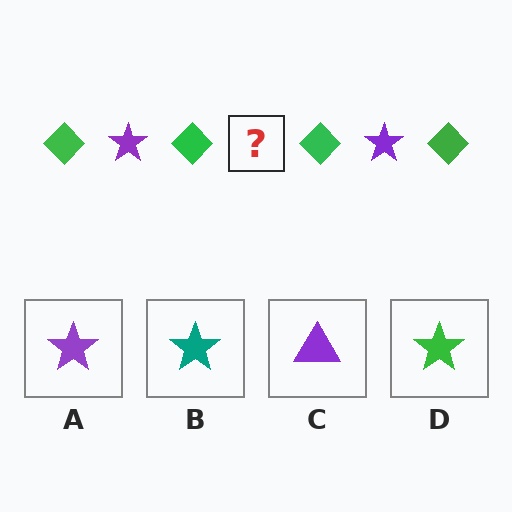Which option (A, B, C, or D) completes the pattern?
A.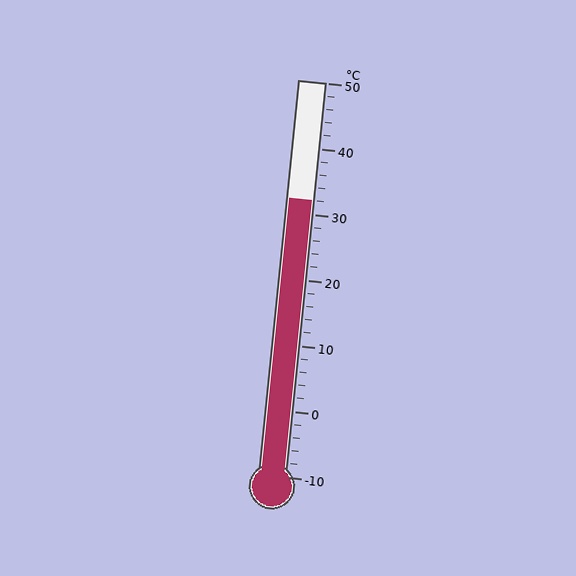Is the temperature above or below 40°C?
The temperature is below 40°C.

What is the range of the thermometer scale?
The thermometer scale ranges from -10°C to 50°C.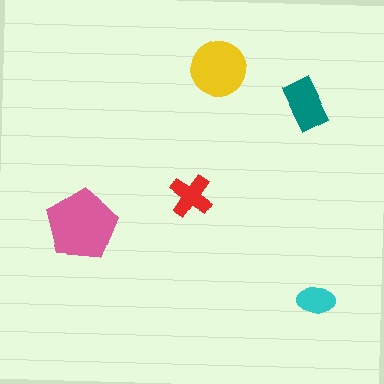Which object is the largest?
The pink pentagon.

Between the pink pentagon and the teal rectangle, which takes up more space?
The pink pentagon.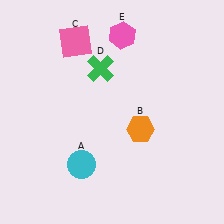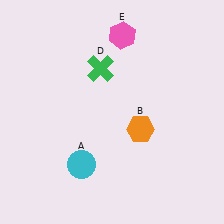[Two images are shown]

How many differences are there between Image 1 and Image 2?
There is 1 difference between the two images.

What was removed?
The pink square (C) was removed in Image 2.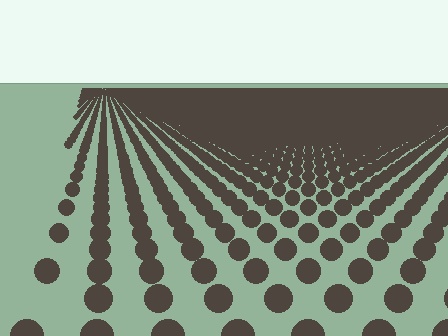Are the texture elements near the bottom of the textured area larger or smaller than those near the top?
Larger. Near the bottom, elements are closer to the viewer and appear at a bigger on-screen size.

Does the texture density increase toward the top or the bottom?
Density increases toward the top.